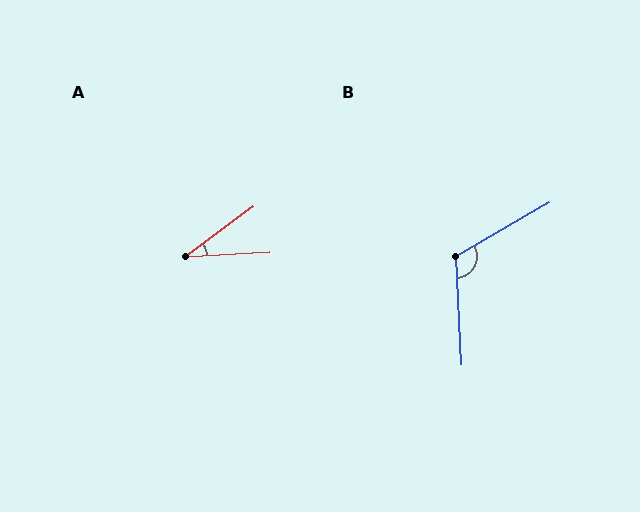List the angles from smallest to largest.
A (33°), B (117°).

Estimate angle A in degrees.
Approximately 33 degrees.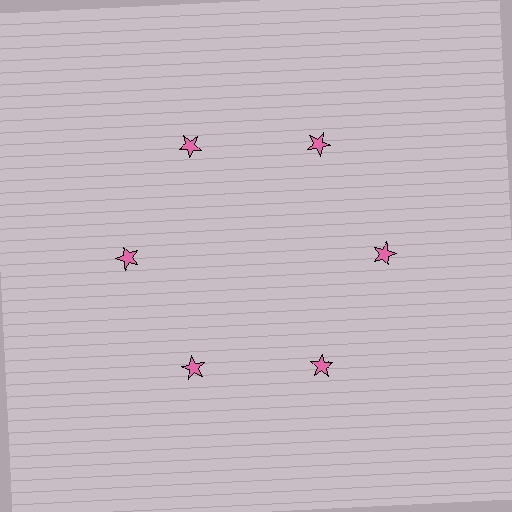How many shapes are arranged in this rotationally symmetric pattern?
There are 6 shapes, arranged in 6 groups of 1.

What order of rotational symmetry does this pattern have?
This pattern has 6-fold rotational symmetry.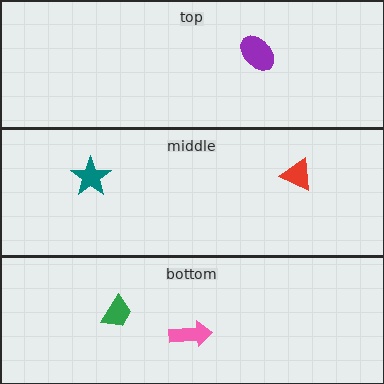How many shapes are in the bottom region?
2.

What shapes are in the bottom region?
The green trapezoid, the pink arrow.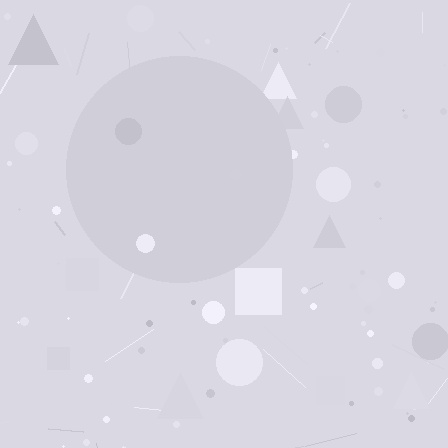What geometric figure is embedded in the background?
A circle is embedded in the background.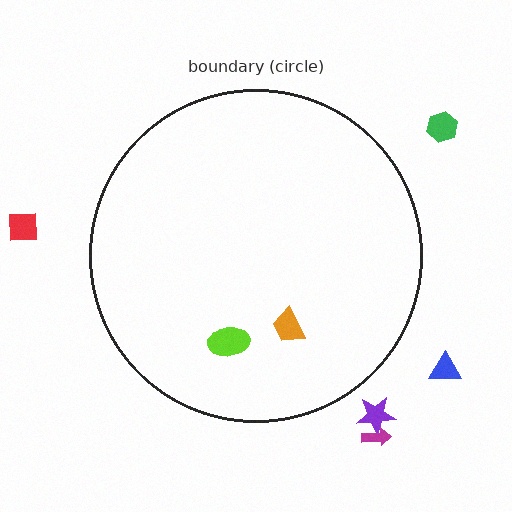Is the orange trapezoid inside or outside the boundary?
Inside.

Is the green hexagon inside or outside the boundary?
Outside.